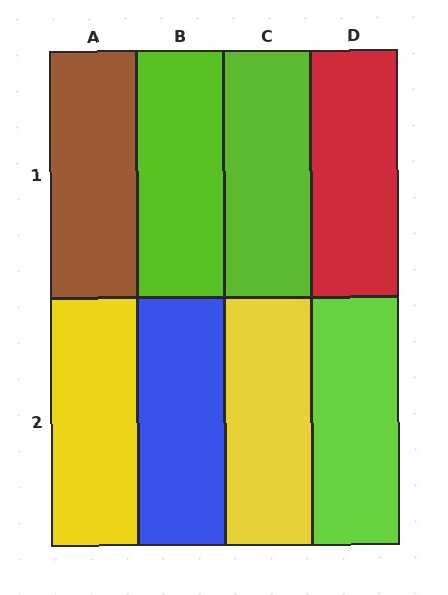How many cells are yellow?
2 cells are yellow.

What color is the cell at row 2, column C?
Yellow.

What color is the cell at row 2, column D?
Lime.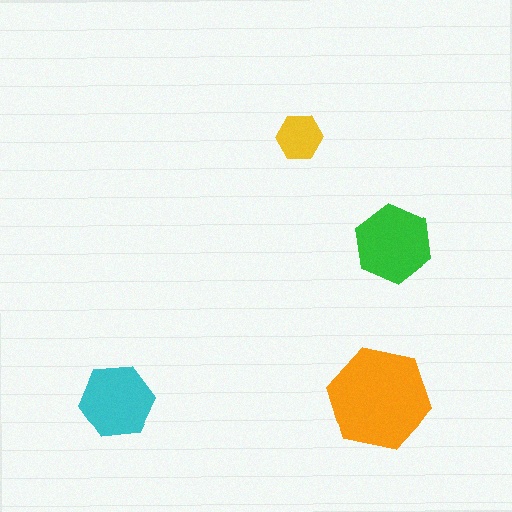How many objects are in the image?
There are 4 objects in the image.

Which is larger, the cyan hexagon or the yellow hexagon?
The cyan one.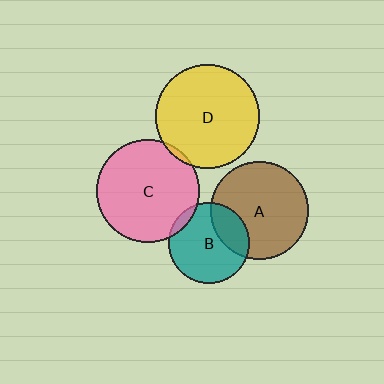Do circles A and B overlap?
Yes.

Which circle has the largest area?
Circle D (yellow).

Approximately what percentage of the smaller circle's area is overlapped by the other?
Approximately 25%.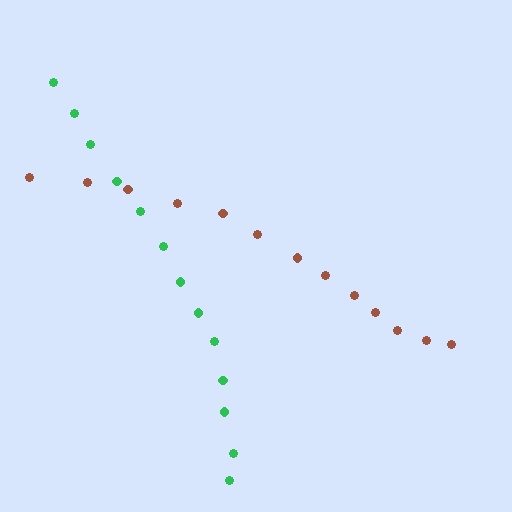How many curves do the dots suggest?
There are 2 distinct paths.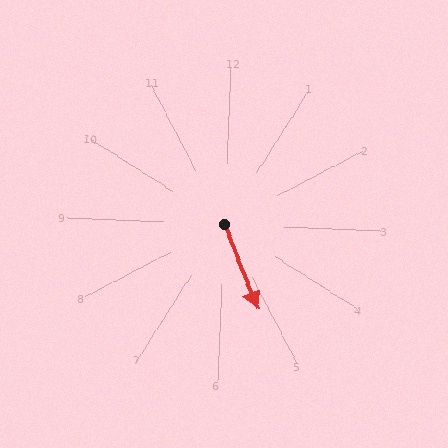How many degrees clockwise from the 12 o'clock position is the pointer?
Approximately 156 degrees.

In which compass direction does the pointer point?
Southeast.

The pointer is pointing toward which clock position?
Roughly 5 o'clock.